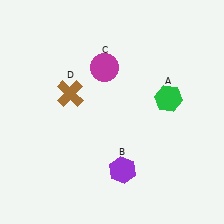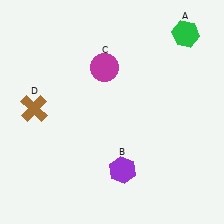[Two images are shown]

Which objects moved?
The objects that moved are: the green hexagon (A), the brown cross (D).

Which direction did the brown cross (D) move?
The brown cross (D) moved left.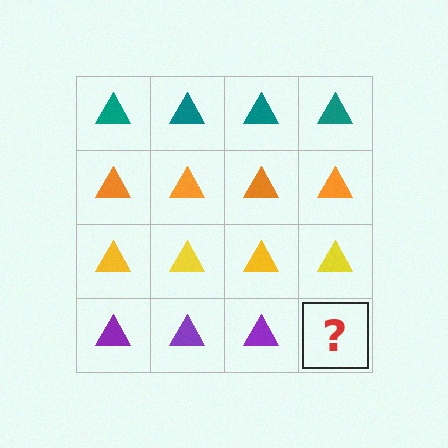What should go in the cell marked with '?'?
The missing cell should contain a purple triangle.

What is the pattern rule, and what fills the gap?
The rule is that each row has a consistent color. The gap should be filled with a purple triangle.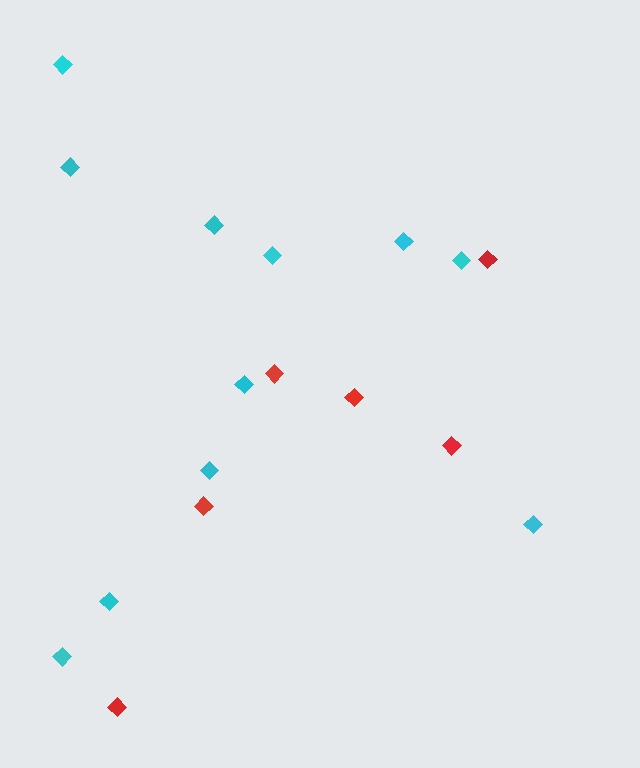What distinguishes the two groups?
There are 2 groups: one group of cyan diamonds (11) and one group of red diamonds (6).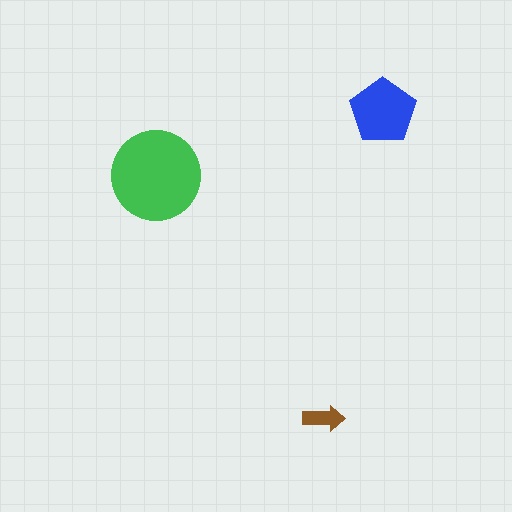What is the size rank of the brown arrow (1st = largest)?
3rd.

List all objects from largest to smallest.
The green circle, the blue pentagon, the brown arrow.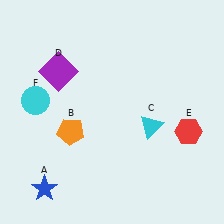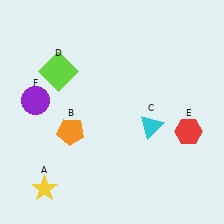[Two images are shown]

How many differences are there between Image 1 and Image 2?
There are 3 differences between the two images.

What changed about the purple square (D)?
In Image 1, D is purple. In Image 2, it changed to lime.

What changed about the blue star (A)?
In Image 1, A is blue. In Image 2, it changed to yellow.